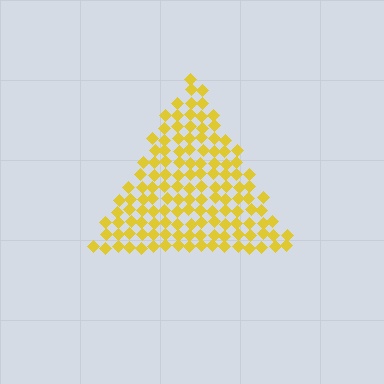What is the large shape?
The large shape is a triangle.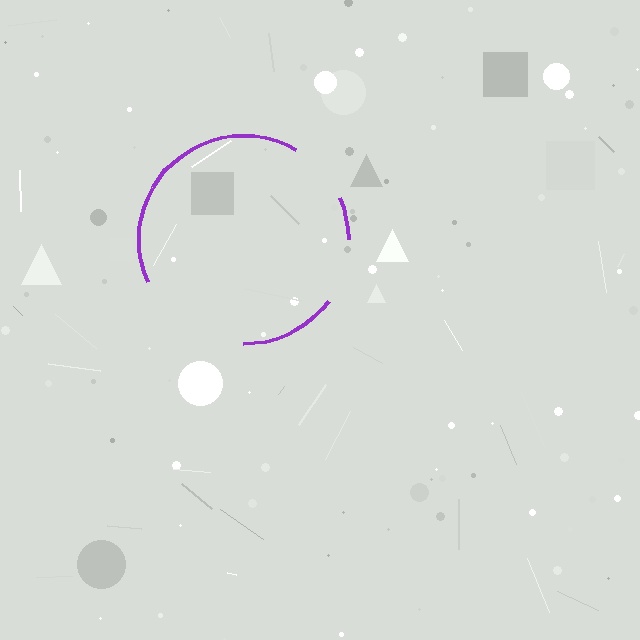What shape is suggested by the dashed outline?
The dashed outline suggests a circle.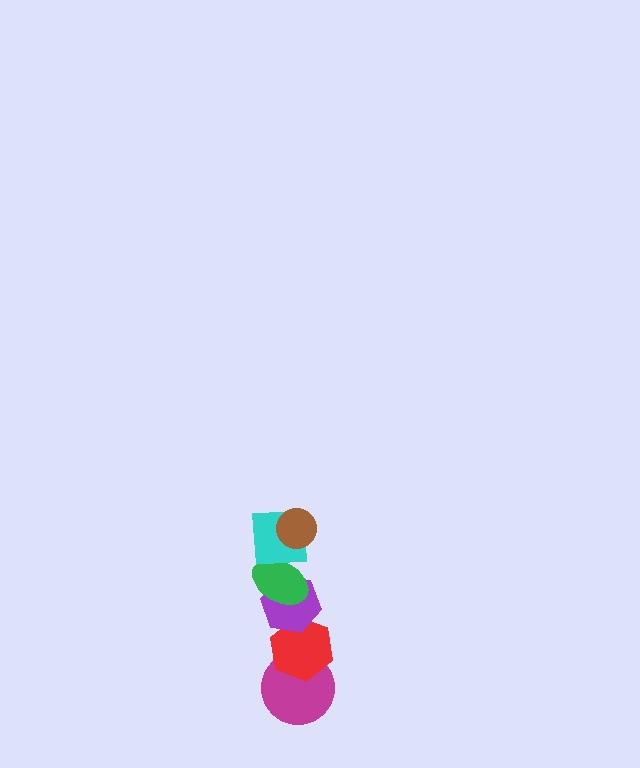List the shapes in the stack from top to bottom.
From top to bottom: the brown circle, the cyan square, the green ellipse, the purple hexagon, the red hexagon, the magenta circle.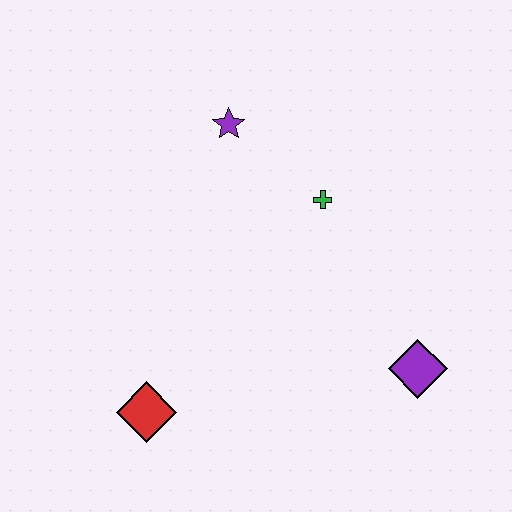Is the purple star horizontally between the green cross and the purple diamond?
No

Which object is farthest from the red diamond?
The purple star is farthest from the red diamond.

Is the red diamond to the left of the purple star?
Yes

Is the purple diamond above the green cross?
No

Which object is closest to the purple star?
The green cross is closest to the purple star.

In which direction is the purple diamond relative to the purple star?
The purple diamond is below the purple star.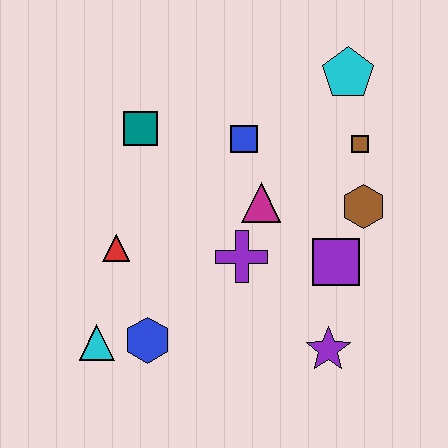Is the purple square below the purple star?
No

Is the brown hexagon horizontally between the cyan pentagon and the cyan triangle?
No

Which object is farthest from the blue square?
The cyan triangle is farthest from the blue square.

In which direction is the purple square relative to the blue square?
The purple square is below the blue square.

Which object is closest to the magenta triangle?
The purple cross is closest to the magenta triangle.